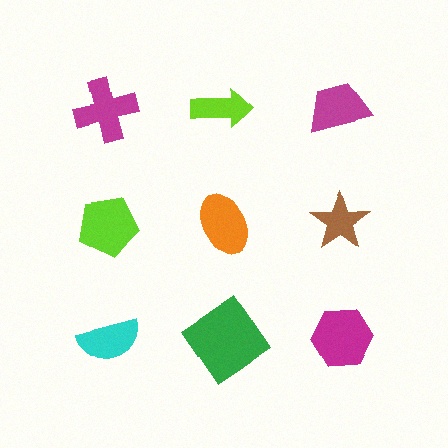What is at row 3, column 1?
A cyan semicircle.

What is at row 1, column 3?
A magenta trapezoid.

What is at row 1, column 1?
A magenta cross.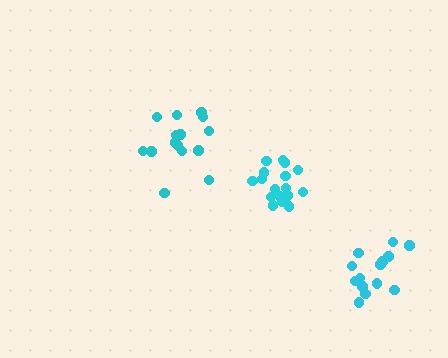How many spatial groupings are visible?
There are 3 spatial groupings.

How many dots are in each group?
Group 1: 15 dots, Group 2: 18 dots, Group 3: 15 dots (48 total).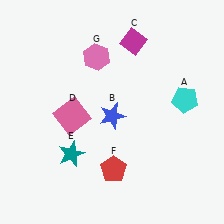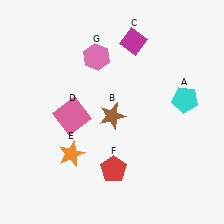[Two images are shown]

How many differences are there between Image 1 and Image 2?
There are 2 differences between the two images.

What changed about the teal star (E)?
In Image 1, E is teal. In Image 2, it changed to orange.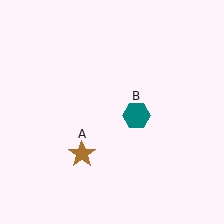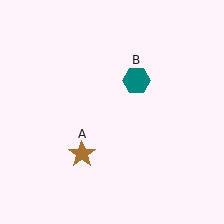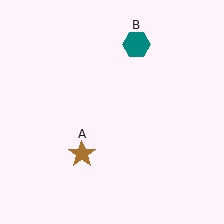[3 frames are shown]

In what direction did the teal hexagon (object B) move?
The teal hexagon (object B) moved up.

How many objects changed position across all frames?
1 object changed position: teal hexagon (object B).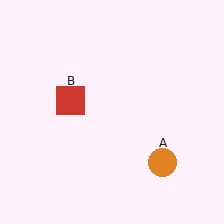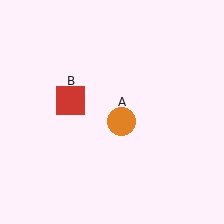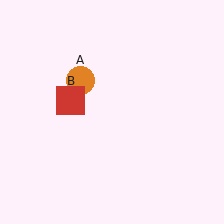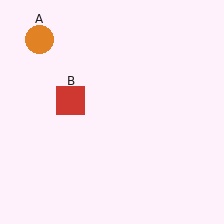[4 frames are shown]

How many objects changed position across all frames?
1 object changed position: orange circle (object A).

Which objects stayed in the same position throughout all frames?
Red square (object B) remained stationary.